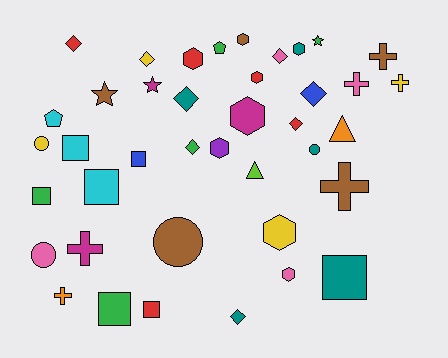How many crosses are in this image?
There are 6 crosses.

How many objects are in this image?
There are 40 objects.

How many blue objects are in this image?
There are 2 blue objects.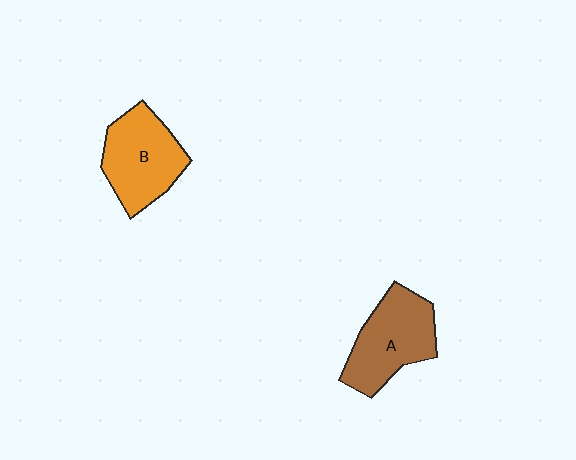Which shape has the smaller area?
Shape B (orange).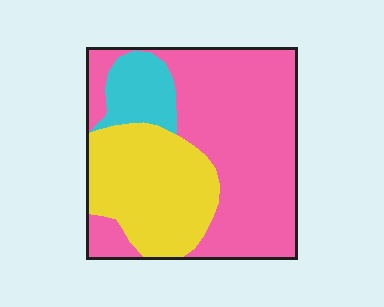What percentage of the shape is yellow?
Yellow covers roughly 30% of the shape.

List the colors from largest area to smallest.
From largest to smallest: pink, yellow, cyan.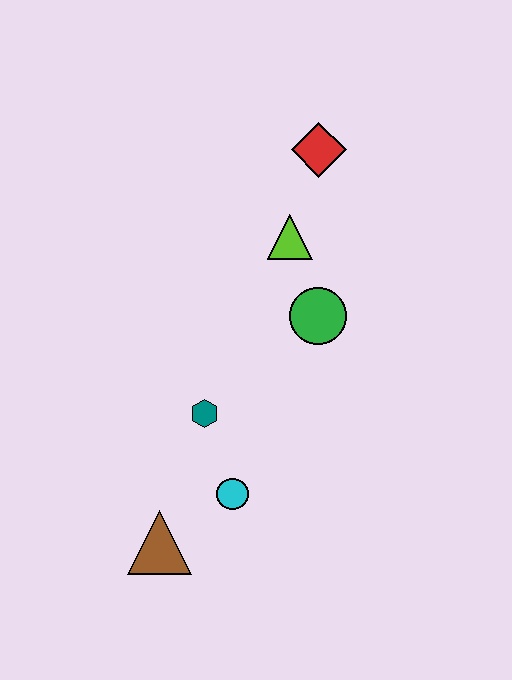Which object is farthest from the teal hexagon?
The red diamond is farthest from the teal hexagon.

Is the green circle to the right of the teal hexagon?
Yes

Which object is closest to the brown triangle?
The cyan circle is closest to the brown triangle.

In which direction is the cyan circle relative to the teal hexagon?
The cyan circle is below the teal hexagon.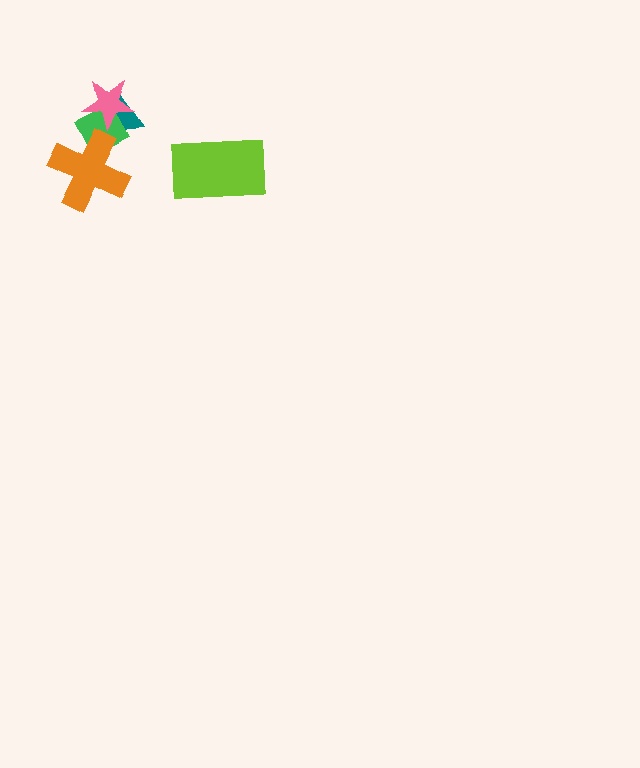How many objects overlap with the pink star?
2 objects overlap with the pink star.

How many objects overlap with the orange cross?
1 object overlaps with the orange cross.